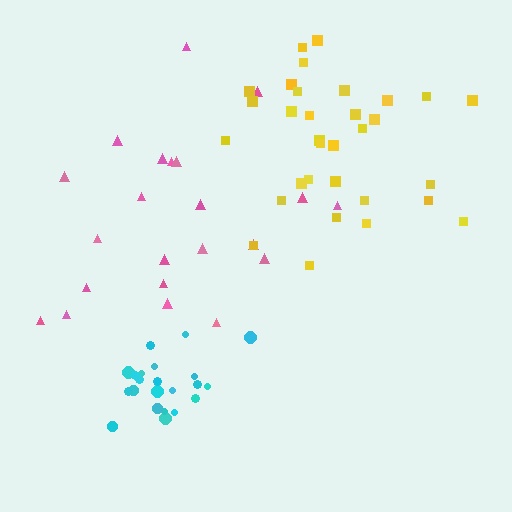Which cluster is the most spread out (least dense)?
Pink.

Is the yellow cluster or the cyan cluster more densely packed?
Cyan.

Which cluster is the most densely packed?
Cyan.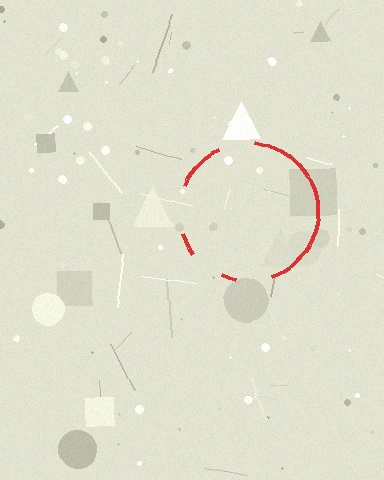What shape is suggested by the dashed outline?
The dashed outline suggests a circle.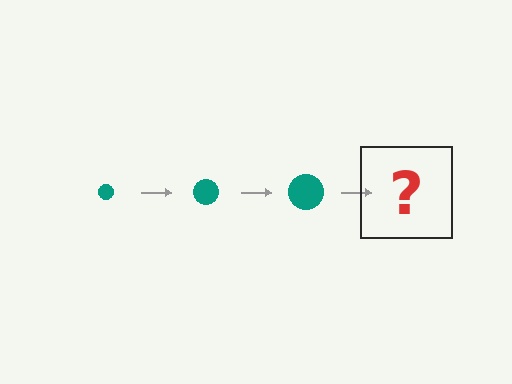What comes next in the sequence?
The next element should be a teal circle, larger than the previous one.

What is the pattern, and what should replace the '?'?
The pattern is that the circle gets progressively larger each step. The '?' should be a teal circle, larger than the previous one.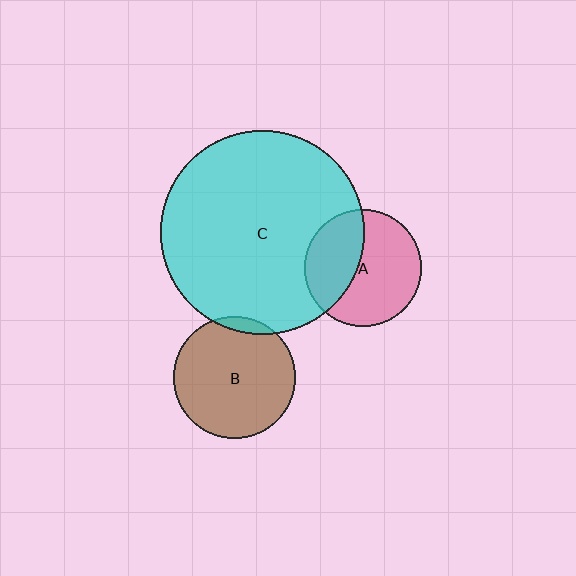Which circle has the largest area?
Circle C (cyan).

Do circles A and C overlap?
Yes.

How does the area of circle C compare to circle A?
Approximately 3.0 times.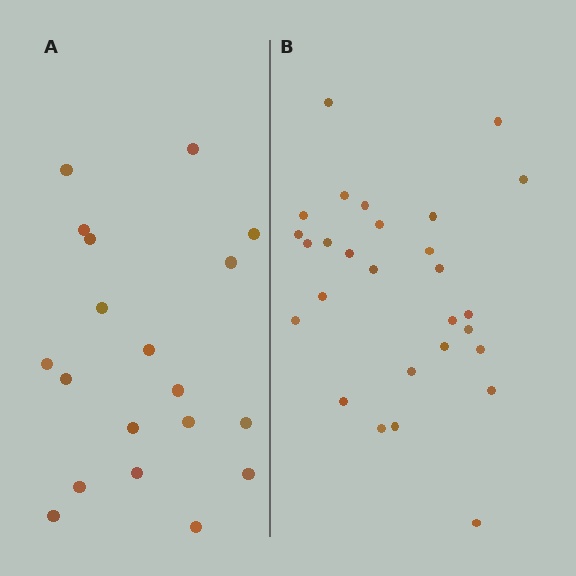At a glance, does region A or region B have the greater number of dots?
Region B (the right region) has more dots.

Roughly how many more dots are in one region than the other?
Region B has roughly 8 or so more dots than region A.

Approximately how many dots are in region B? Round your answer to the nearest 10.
About 30 dots. (The exact count is 28, which rounds to 30.)